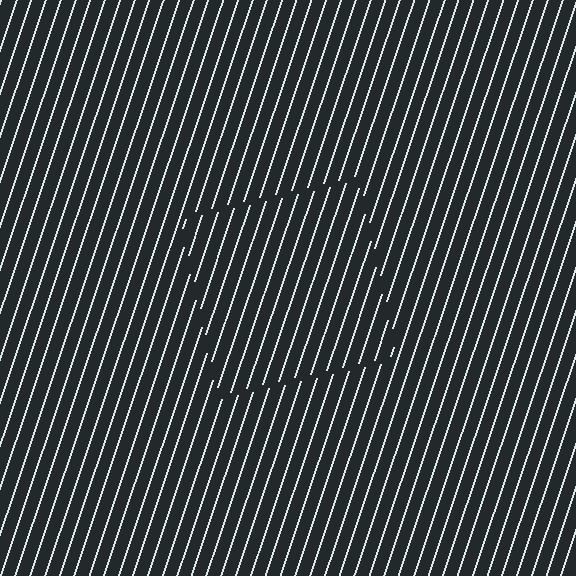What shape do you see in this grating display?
An illusory square. The interior of the shape contains the same grating, shifted by half a period — the contour is defined by the phase discontinuity where line-ends from the inner and outer gratings abut.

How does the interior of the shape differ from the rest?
The interior of the shape contains the same grating, shifted by half a period — the contour is defined by the phase discontinuity where line-ends from the inner and outer gratings abut.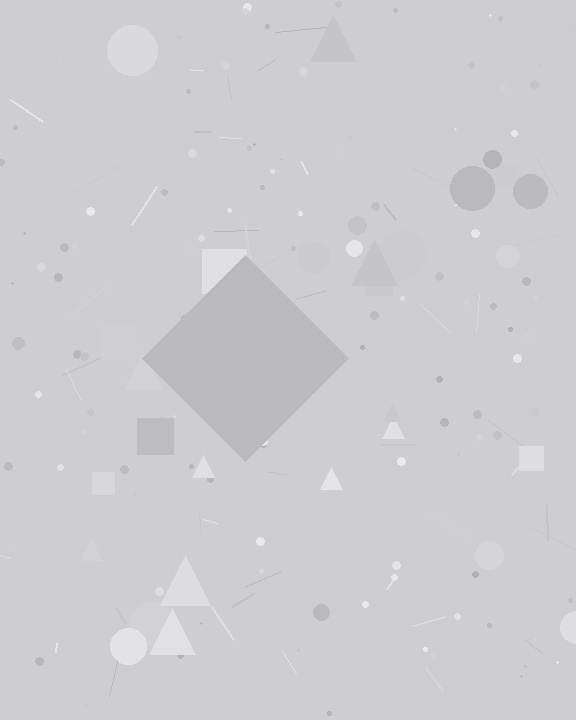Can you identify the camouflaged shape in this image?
The camouflaged shape is a diamond.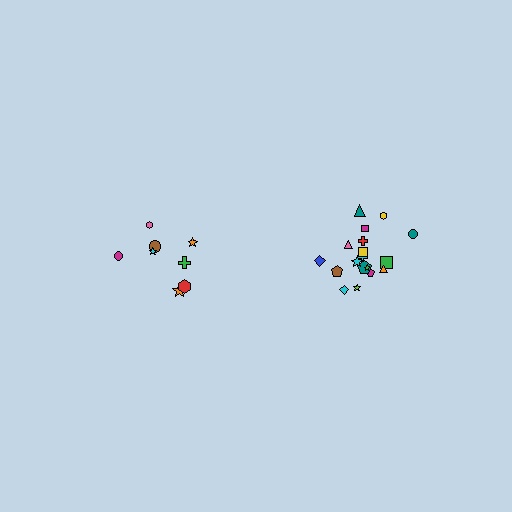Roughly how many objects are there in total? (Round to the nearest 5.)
Roughly 25 objects in total.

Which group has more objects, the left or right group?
The right group.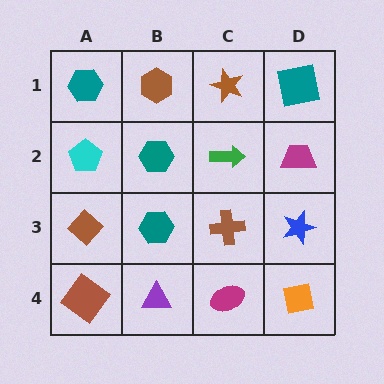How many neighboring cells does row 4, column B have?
3.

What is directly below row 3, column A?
A brown diamond.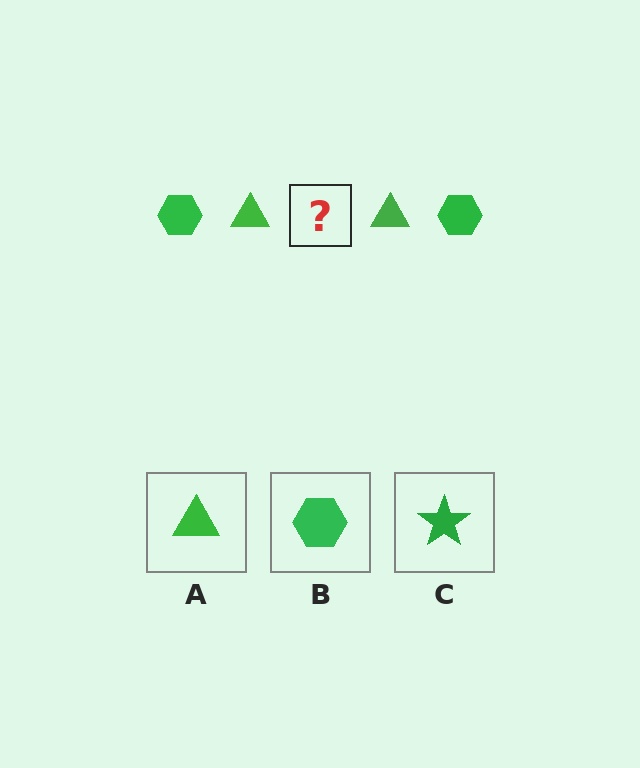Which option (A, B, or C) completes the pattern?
B.